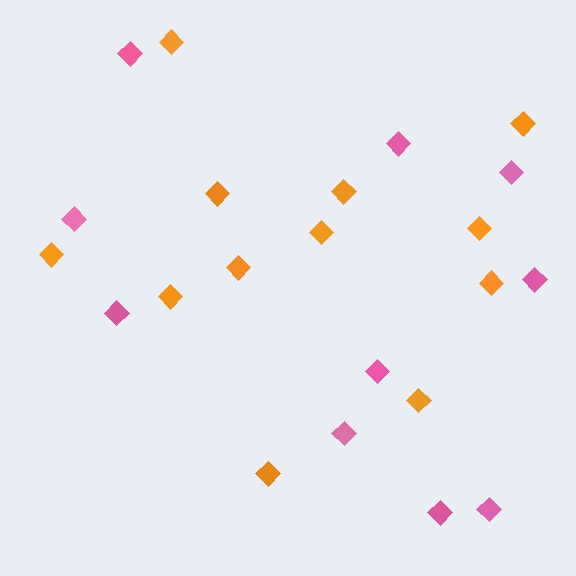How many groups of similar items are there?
There are 2 groups: one group of pink diamonds (10) and one group of orange diamonds (12).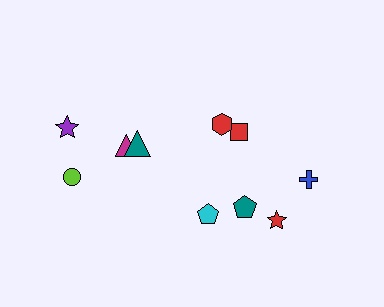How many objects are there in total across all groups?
There are 10 objects.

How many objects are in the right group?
There are 6 objects.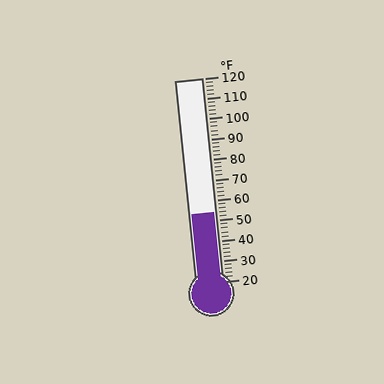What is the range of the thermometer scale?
The thermometer scale ranges from 20°F to 120°F.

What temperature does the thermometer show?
The thermometer shows approximately 54°F.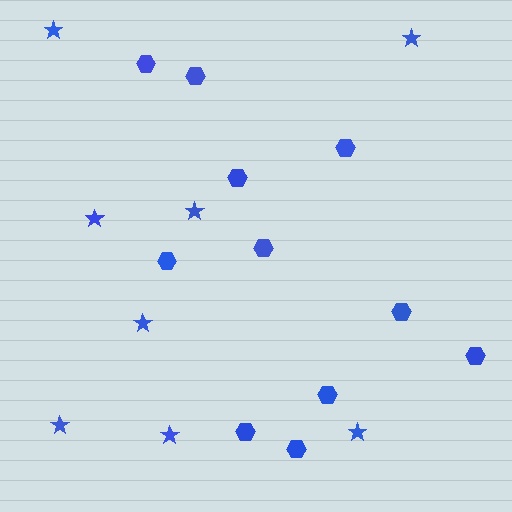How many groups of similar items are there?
There are 2 groups: one group of hexagons (11) and one group of stars (8).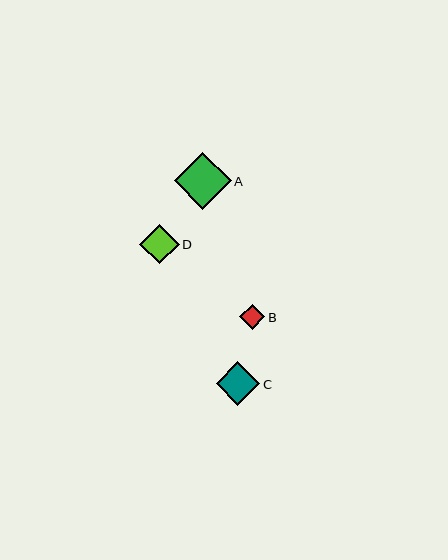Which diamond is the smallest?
Diamond B is the smallest with a size of approximately 25 pixels.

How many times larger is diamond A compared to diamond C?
Diamond A is approximately 1.3 times the size of diamond C.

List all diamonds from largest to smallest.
From largest to smallest: A, C, D, B.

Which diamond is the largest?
Diamond A is the largest with a size of approximately 57 pixels.